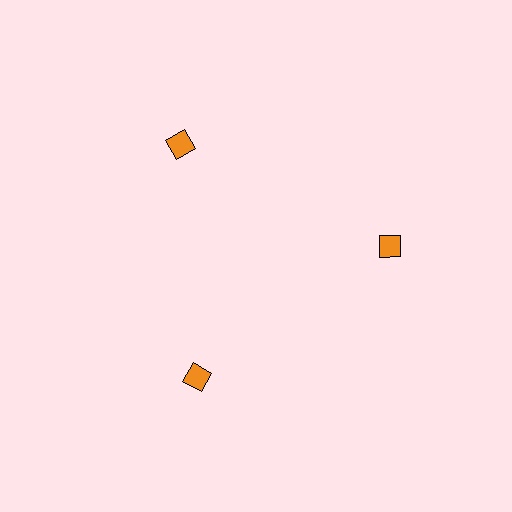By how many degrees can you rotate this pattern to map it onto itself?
The pattern maps onto itself every 120 degrees of rotation.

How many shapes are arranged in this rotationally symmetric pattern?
There are 3 shapes, arranged in 3 groups of 1.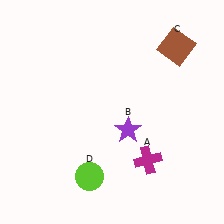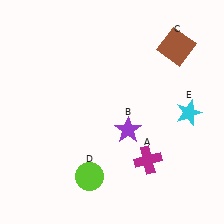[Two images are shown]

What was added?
A cyan star (E) was added in Image 2.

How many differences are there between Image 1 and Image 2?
There is 1 difference between the two images.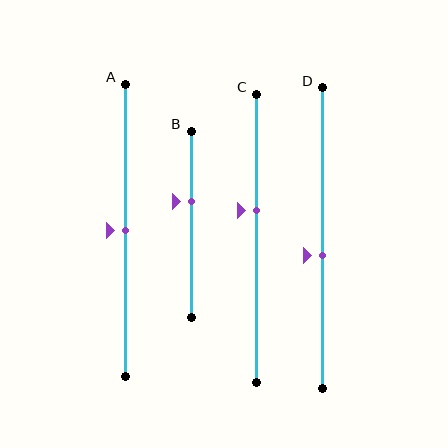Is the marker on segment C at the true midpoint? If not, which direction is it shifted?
No, the marker on segment C is shifted upward by about 10% of the segment length.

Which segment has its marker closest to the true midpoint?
Segment A has its marker closest to the true midpoint.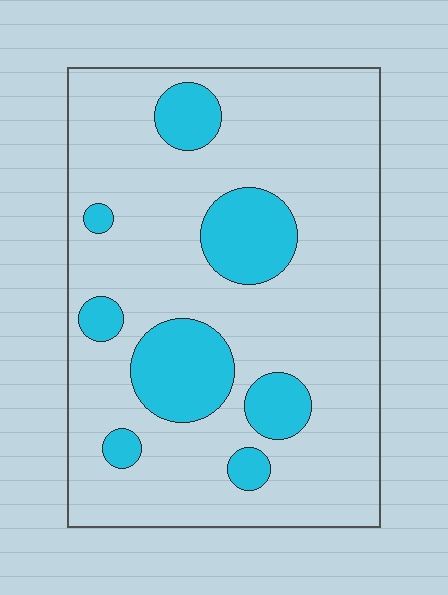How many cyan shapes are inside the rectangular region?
8.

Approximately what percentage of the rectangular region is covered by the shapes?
Approximately 20%.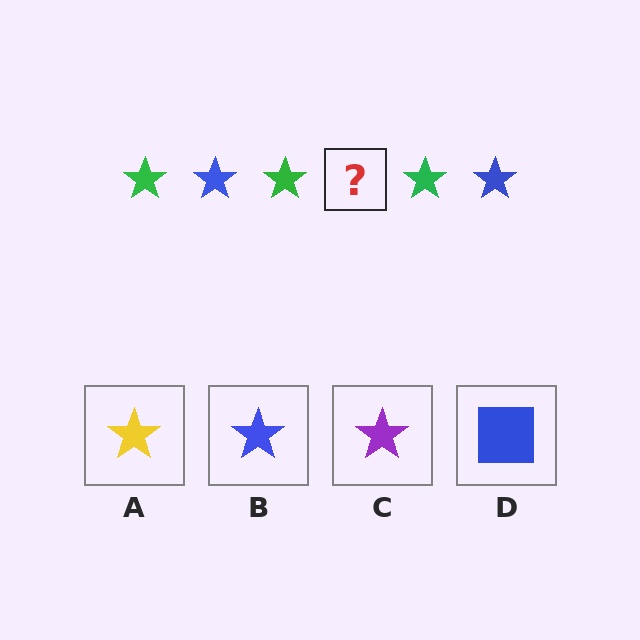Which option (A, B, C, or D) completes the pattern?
B.